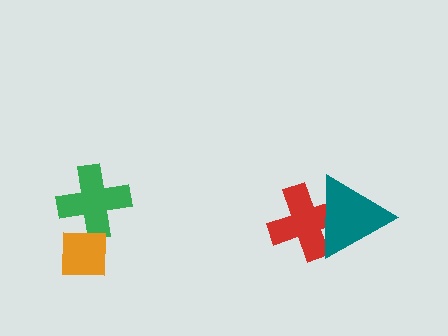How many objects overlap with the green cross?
1 object overlaps with the green cross.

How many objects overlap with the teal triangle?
1 object overlaps with the teal triangle.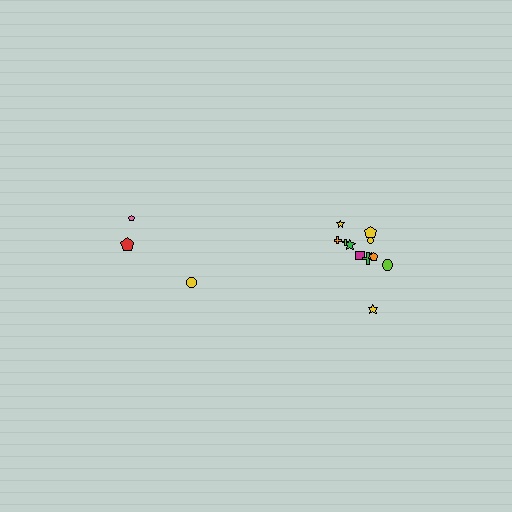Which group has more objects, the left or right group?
The right group.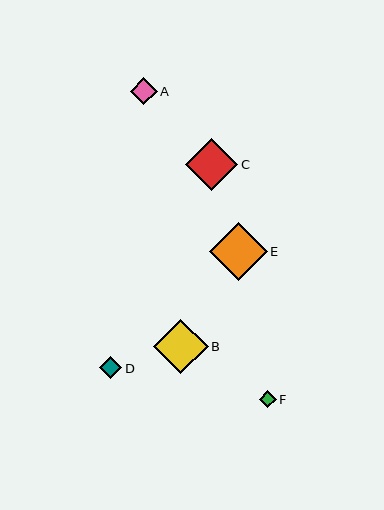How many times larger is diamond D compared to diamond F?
Diamond D is approximately 1.3 times the size of diamond F.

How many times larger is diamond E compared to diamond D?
Diamond E is approximately 2.6 times the size of diamond D.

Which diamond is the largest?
Diamond E is the largest with a size of approximately 58 pixels.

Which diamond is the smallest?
Diamond F is the smallest with a size of approximately 17 pixels.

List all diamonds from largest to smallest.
From largest to smallest: E, B, C, A, D, F.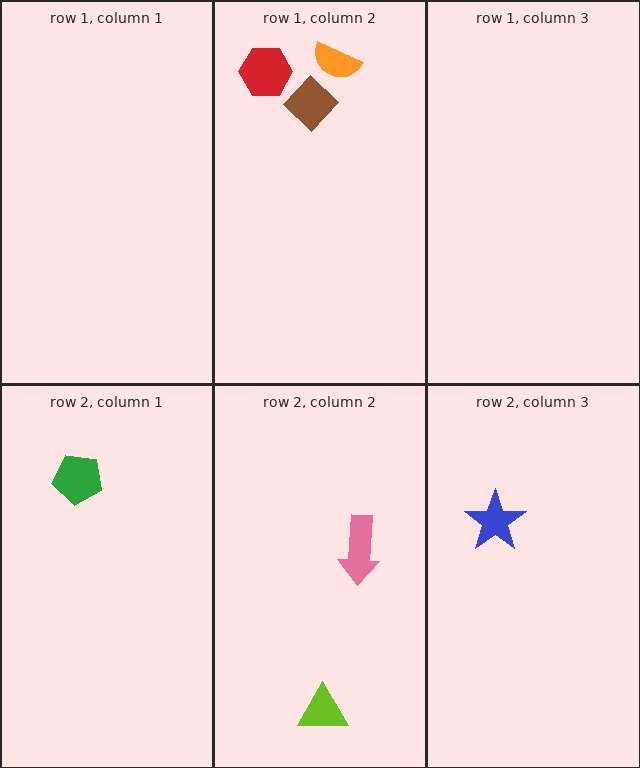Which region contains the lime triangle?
The row 2, column 2 region.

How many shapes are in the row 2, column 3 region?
1.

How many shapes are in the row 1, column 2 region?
3.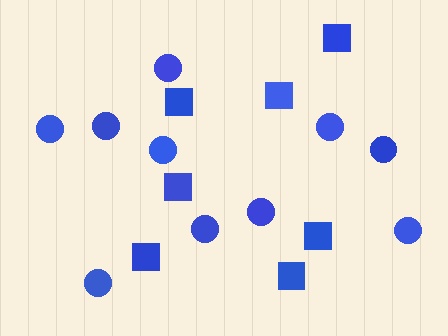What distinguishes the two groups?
There are 2 groups: one group of squares (7) and one group of circles (10).